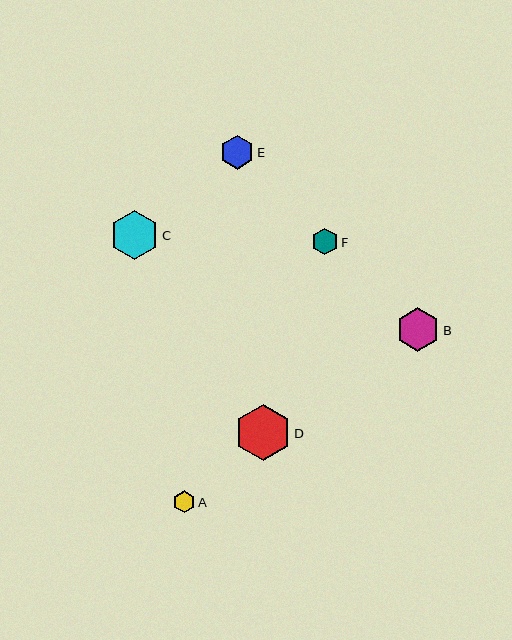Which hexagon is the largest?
Hexagon D is the largest with a size of approximately 56 pixels.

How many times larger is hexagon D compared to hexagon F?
Hexagon D is approximately 2.1 times the size of hexagon F.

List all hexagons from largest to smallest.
From largest to smallest: D, C, B, E, F, A.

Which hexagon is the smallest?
Hexagon A is the smallest with a size of approximately 22 pixels.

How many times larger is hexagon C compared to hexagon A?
Hexagon C is approximately 2.2 times the size of hexagon A.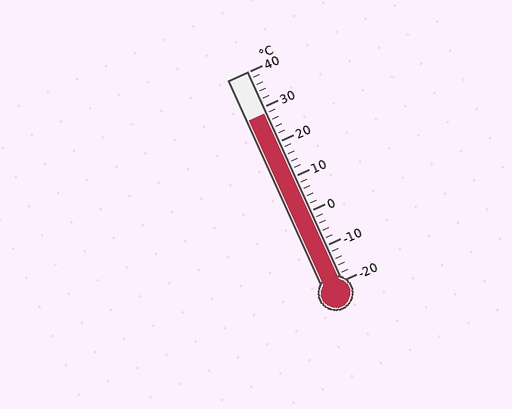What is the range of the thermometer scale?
The thermometer scale ranges from -20°C to 40°C.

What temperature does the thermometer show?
The thermometer shows approximately 28°C.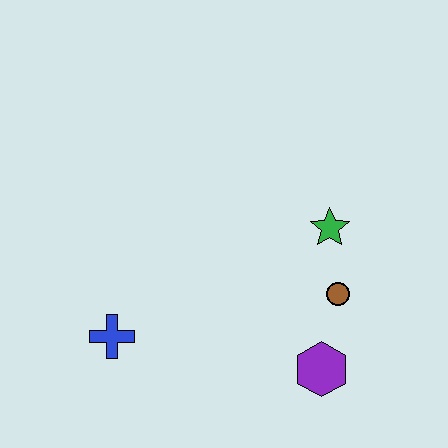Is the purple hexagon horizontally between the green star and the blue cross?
Yes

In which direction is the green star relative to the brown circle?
The green star is above the brown circle.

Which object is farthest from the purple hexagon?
The blue cross is farthest from the purple hexagon.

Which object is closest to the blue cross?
The purple hexagon is closest to the blue cross.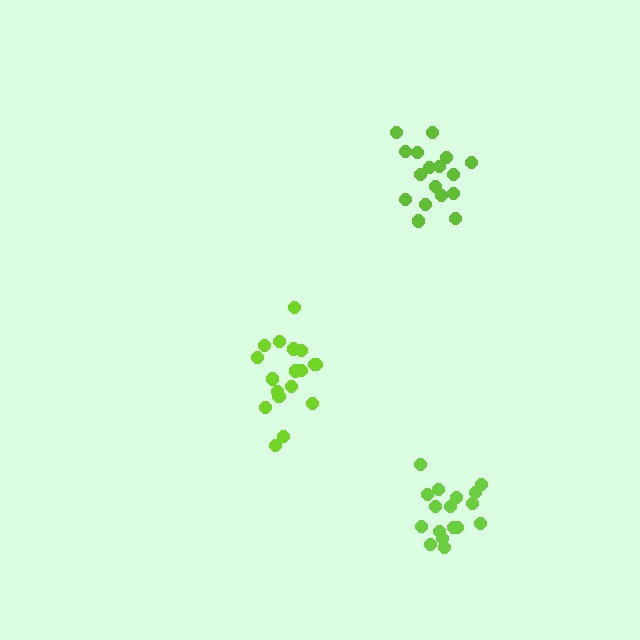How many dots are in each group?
Group 1: 18 dots, Group 2: 17 dots, Group 3: 17 dots (52 total).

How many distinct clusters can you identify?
There are 3 distinct clusters.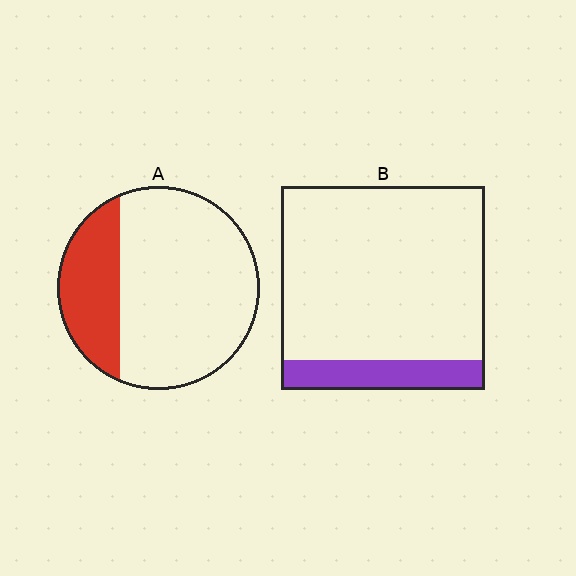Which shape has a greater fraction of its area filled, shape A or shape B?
Shape A.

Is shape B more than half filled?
No.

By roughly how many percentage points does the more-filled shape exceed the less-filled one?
By roughly 10 percentage points (A over B).